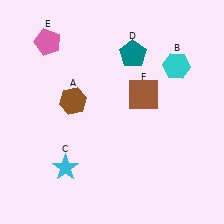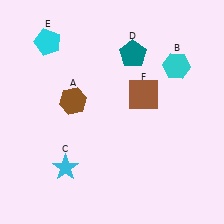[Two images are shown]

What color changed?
The pentagon (E) changed from pink in Image 1 to cyan in Image 2.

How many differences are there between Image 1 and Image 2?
There is 1 difference between the two images.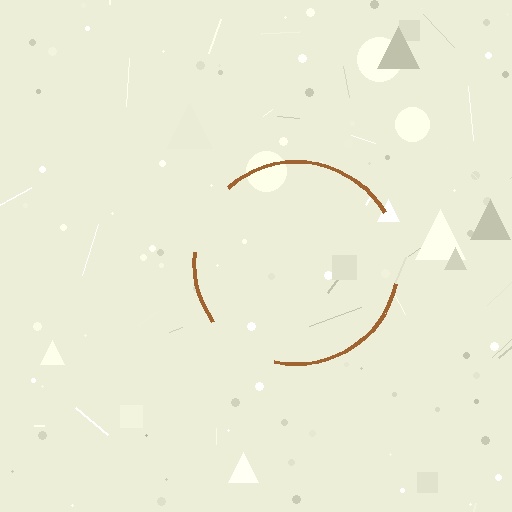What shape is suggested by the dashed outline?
The dashed outline suggests a circle.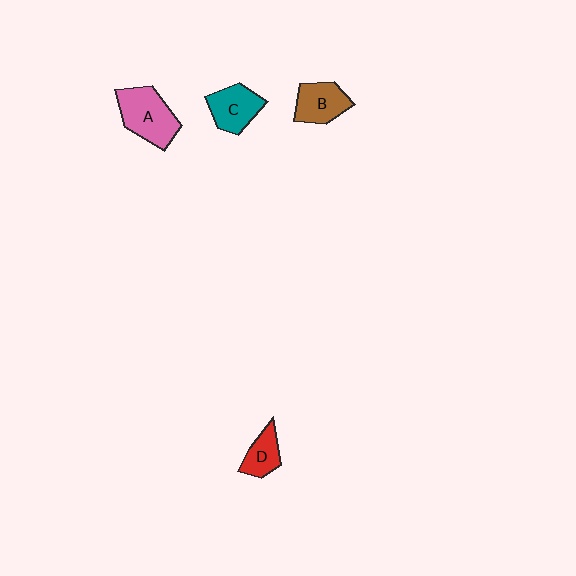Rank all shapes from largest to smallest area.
From largest to smallest: A (pink), C (teal), B (brown), D (red).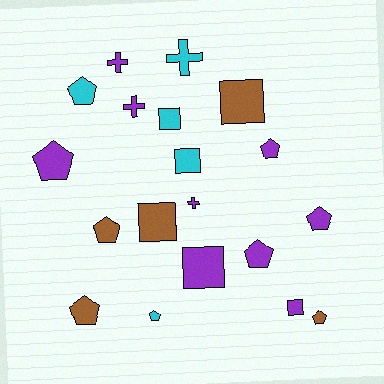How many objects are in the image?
There are 19 objects.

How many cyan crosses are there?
There is 1 cyan cross.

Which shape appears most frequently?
Pentagon, with 9 objects.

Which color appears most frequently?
Purple, with 9 objects.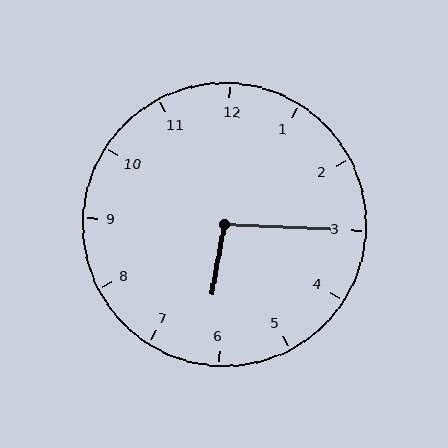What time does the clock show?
6:15.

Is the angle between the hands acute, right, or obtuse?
It is obtuse.